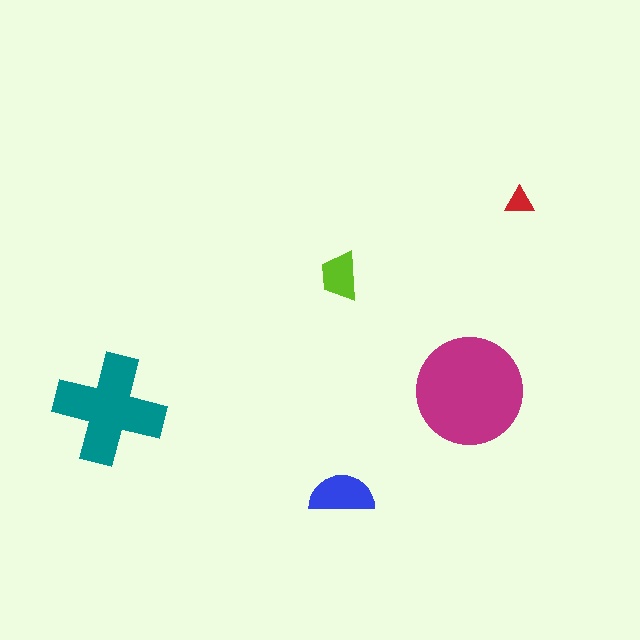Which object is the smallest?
The red triangle.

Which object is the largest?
The magenta circle.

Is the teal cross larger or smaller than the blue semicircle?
Larger.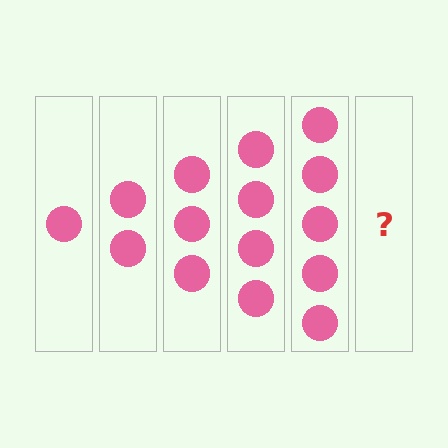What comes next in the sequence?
The next element should be 6 circles.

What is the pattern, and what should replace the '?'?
The pattern is that each step adds one more circle. The '?' should be 6 circles.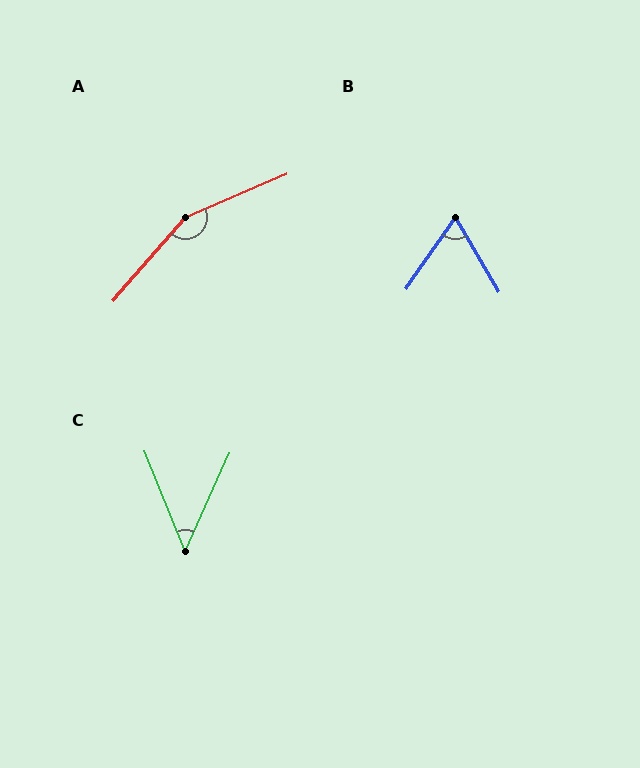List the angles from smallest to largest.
C (46°), B (65°), A (155°).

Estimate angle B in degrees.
Approximately 65 degrees.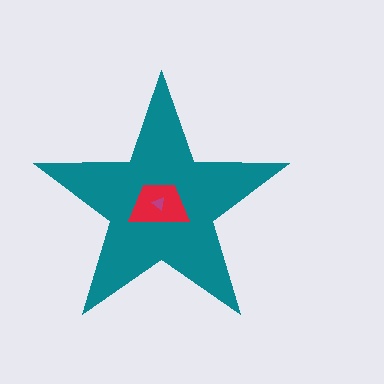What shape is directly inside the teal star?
The red trapezoid.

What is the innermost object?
The magenta triangle.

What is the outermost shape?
The teal star.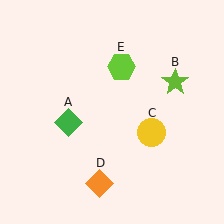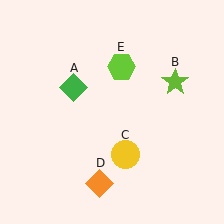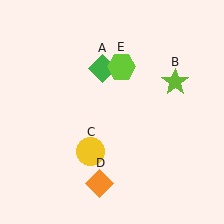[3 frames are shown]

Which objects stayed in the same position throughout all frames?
Lime star (object B) and orange diamond (object D) and lime hexagon (object E) remained stationary.